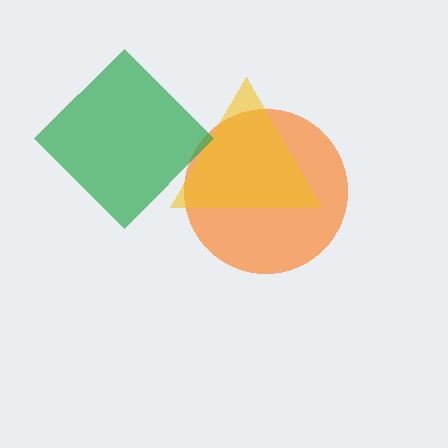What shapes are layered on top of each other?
The layered shapes are: an orange circle, a yellow triangle, a green diamond.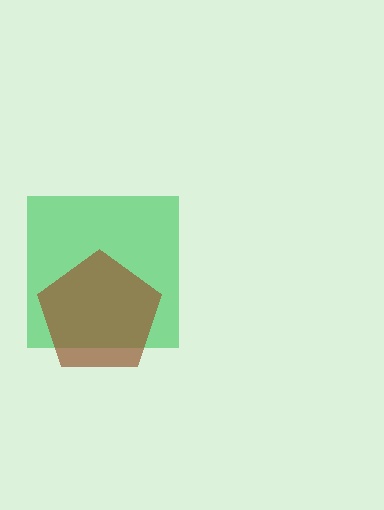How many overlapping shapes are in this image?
There are 2 overlapping shapes in the image.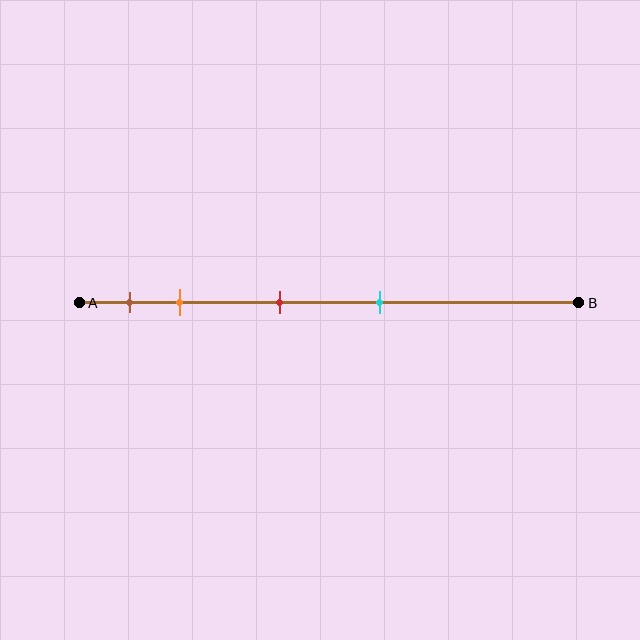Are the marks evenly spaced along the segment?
No, the marks are not evenly spaced.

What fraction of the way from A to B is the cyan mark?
The cyan mark is approximately 60% (0.6) of the way from A to B.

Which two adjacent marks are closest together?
The brown and orange marks are the closest adjacent pair.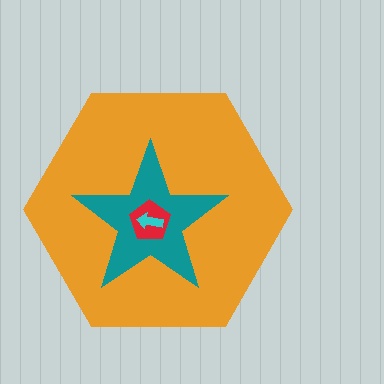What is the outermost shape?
The orange hexagon.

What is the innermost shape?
The cyan arrow.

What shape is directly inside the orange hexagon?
The teal star.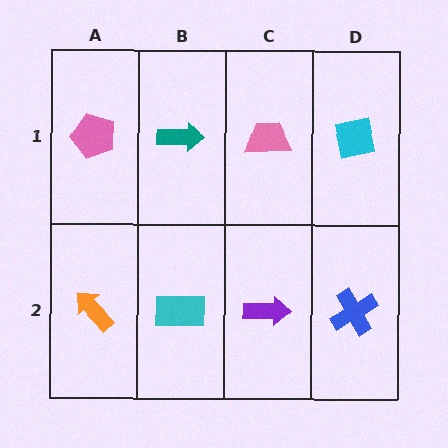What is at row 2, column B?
A cyan rectangle.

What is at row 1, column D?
A cyan square.